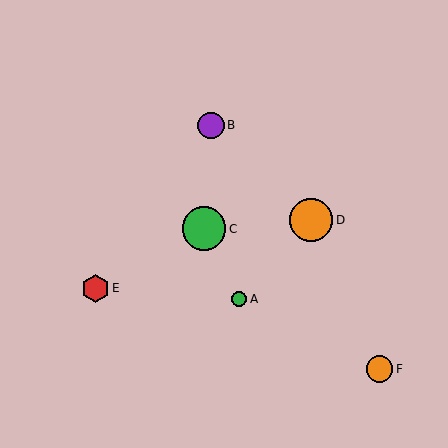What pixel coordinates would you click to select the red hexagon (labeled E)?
Click at (95, 288) to select the red hexagon E.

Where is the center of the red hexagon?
The center of the red hexagon is at (95, 288).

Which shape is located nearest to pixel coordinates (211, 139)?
The purple circle (labeled B) at (211, 125) is nearest to that location.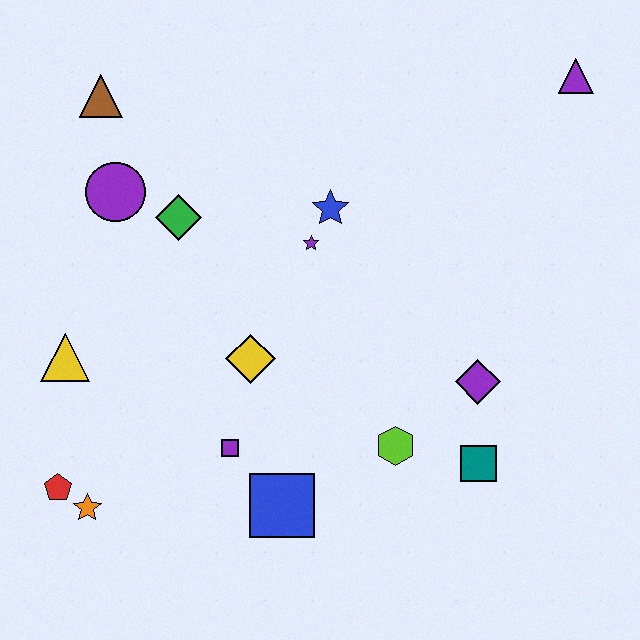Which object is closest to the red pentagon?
The orange star is closest to the red pentagon.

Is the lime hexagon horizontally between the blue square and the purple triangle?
Yes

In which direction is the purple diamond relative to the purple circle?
The purple diamond is to the right of the purple circle.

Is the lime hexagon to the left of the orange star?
No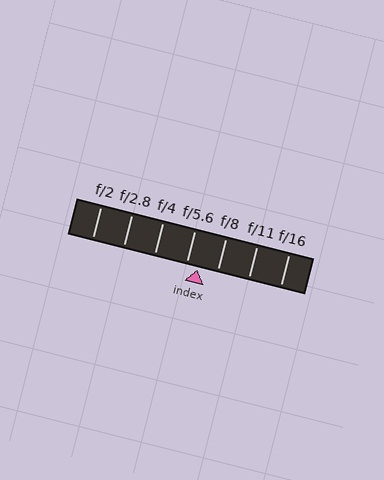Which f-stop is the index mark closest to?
The index mark is closest to f/5.6.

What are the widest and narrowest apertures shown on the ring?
The widest aperture shown is f/2 and the narrowest is f/16.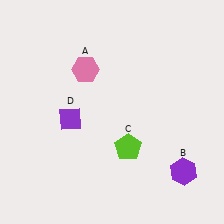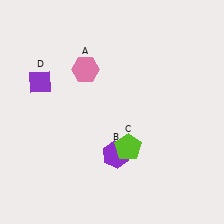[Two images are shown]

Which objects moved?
The objects that moved are: the purple hexagon (B), the purple diamond (D).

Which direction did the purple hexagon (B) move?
The purple hexagon (B) moved left.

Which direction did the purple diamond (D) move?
The purple diamond (D) moved up.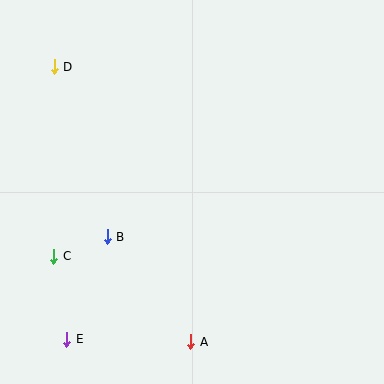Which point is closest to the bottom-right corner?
Point A is closest to the bottom-right corner.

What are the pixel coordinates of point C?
Point C is at (54, 256).